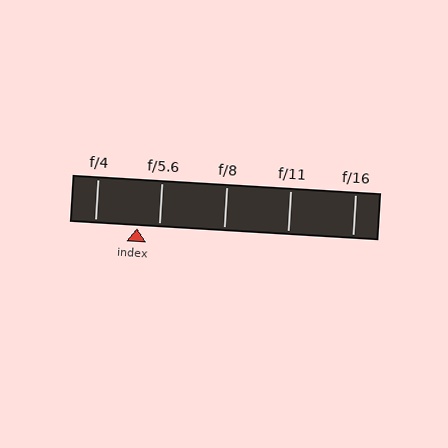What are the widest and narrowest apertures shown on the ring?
The widest aperture shown is f/4 and the narrowest is f/16.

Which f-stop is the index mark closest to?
The index mark is closest to f/5.6.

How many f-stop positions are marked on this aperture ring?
There are 5 f-stop positions marked.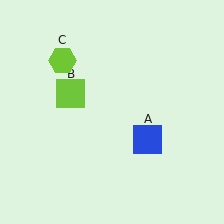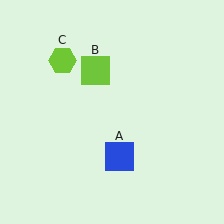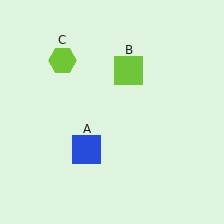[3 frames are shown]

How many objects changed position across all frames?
2 objects changed position: blue square (object A), lime square (object B).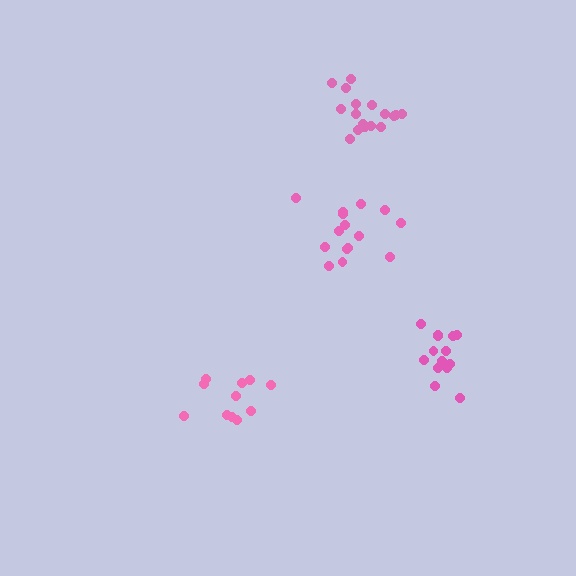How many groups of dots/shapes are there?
There are 4 groups.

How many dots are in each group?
Group 1: 15 dots, Group 2: 11 dots, Group 3: 14 dots, Group 4: 17 dots (57 total).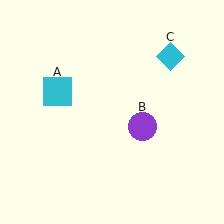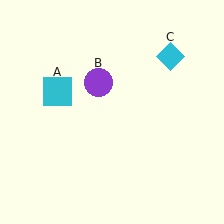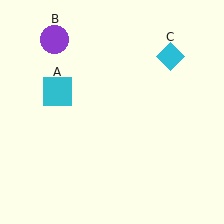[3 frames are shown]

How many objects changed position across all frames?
1 object changed position: purple circle (object B).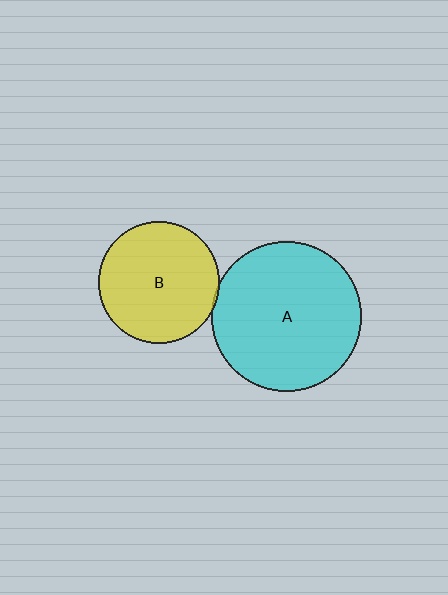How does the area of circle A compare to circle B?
Approximately 1.5 times.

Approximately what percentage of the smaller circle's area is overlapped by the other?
Approximately 5%.